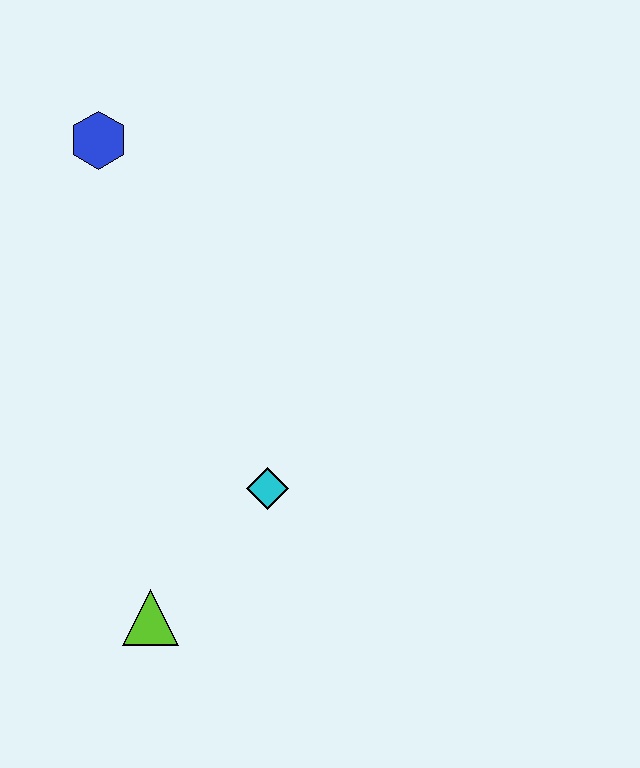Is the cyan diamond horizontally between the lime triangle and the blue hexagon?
No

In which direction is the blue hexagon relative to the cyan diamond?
The blue hexagon is above the cyan diamond.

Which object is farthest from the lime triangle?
The blue hexagon is farthest from the lime triangle.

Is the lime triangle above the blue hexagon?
No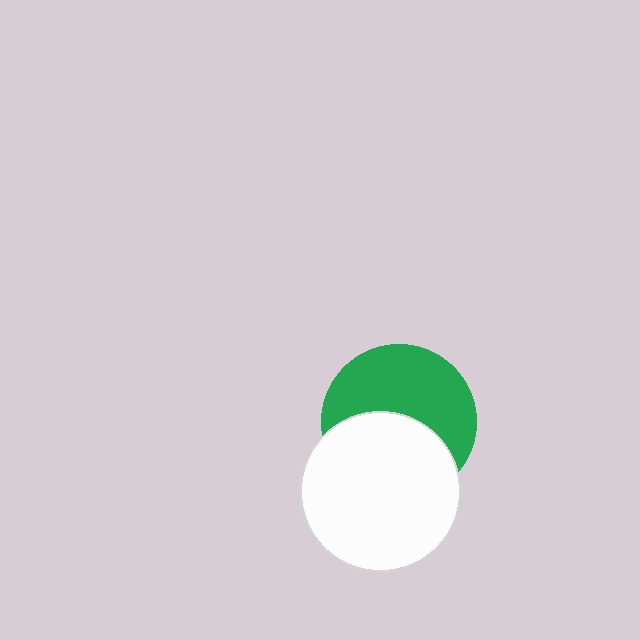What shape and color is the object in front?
The object in front is a white circle.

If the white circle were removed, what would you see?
You would see the complete green circle.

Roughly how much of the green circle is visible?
About half of it is visible (roughly 54%).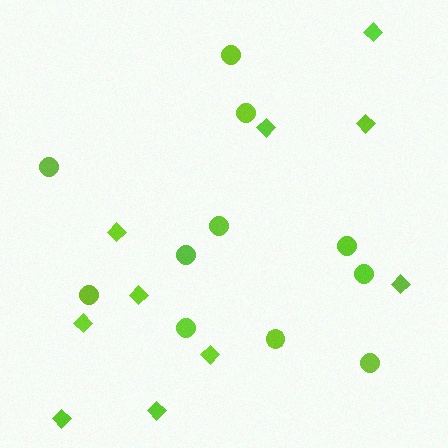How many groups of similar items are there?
There are 2 groups: one group of circles (11) and one group of diamonds (10).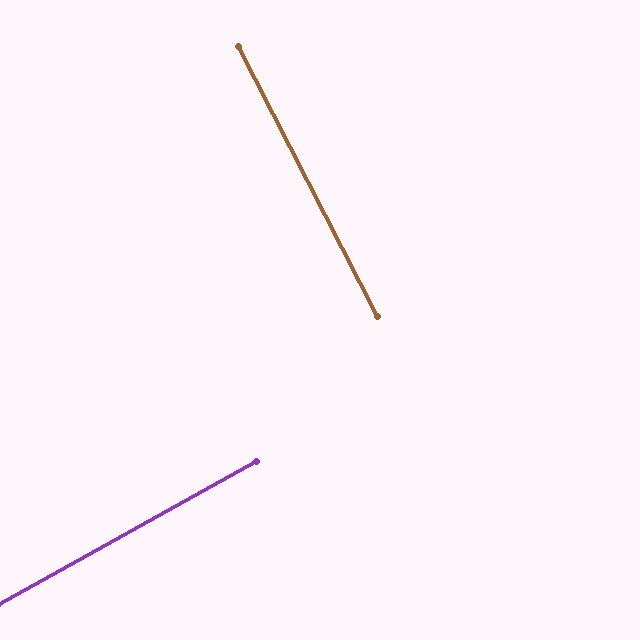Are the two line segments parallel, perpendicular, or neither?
Perpendicular — they meet at approximately 88°.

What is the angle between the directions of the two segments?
Approximately 88 degrees.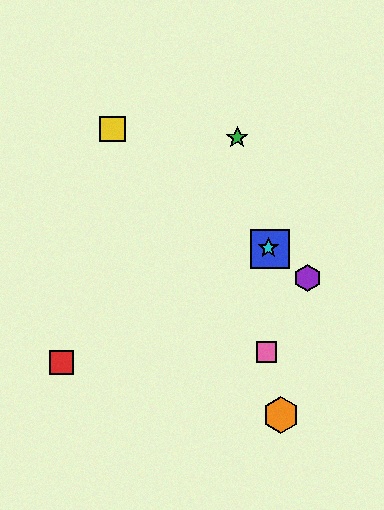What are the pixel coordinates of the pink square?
The pink square is at (267, 352).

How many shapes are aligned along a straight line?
4 shapes (the blue square, the yellow square, the purple hexagon, the cyan star) are aligned along a straight line.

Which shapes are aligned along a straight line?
The blue square, the yellow square, the purple hexagon, the cyan star are aligned along a straight line.